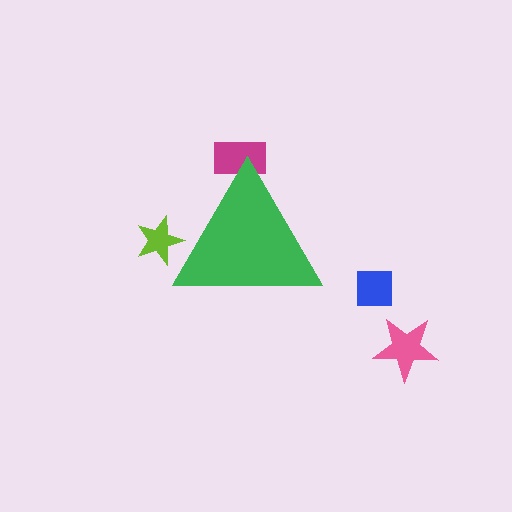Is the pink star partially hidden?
No, the pink star is fully visible.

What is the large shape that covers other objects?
A green triangle.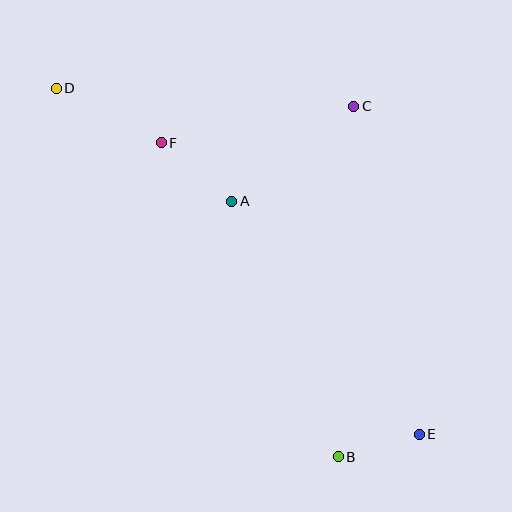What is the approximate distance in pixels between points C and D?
The distance between C and D is approximately 299 pixels.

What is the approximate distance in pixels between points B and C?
The distance between B and C is approximately 351 pixels.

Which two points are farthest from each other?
Points D and E are farthest from each other.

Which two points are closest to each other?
Points B and E are closest to each other.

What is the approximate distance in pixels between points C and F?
The distance between C and F is approximately 196 pixels.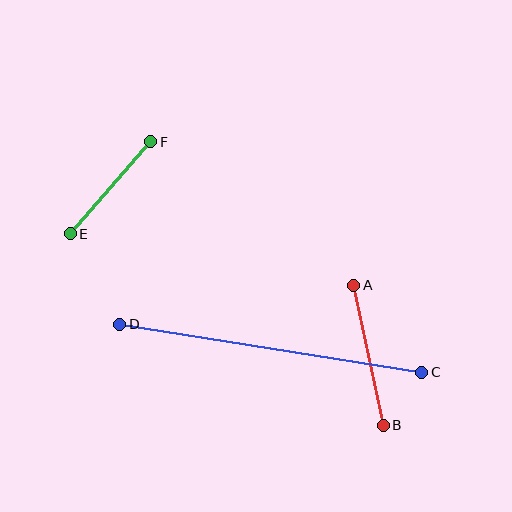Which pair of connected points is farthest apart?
Points C and D are farthest apart.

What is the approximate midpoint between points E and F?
The midpoint is at approximately (111, 188) pixels.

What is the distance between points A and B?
The distance is approximately 143 pixels.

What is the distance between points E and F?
The distance is approximately 122 pixels.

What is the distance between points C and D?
The distance is approximately 306 pixels.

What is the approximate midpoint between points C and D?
The midpoint is at approximately (271, 348) pixels.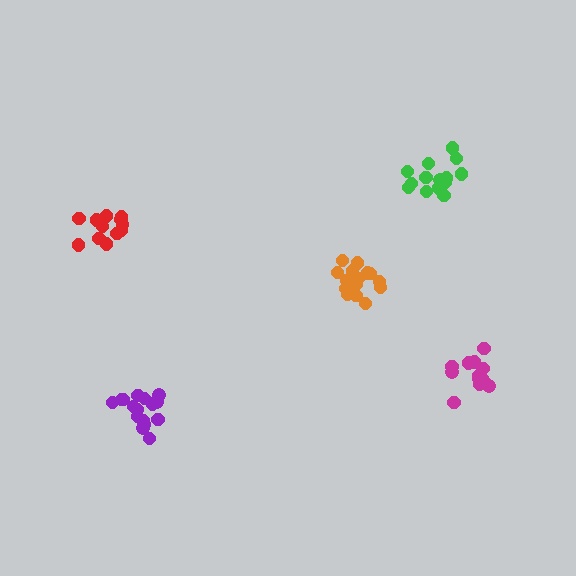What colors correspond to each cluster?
The clusters are colored: orange, purple, magenta, green, red.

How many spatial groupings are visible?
There are 5 spatial groupings.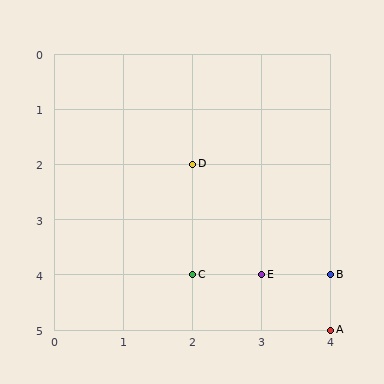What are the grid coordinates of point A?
Point A is at grid coordinates (4, 5).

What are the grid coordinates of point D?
Point D is at grid coordinates (2, 2).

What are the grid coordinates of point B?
Point B is at grid coordinates (4, 4).